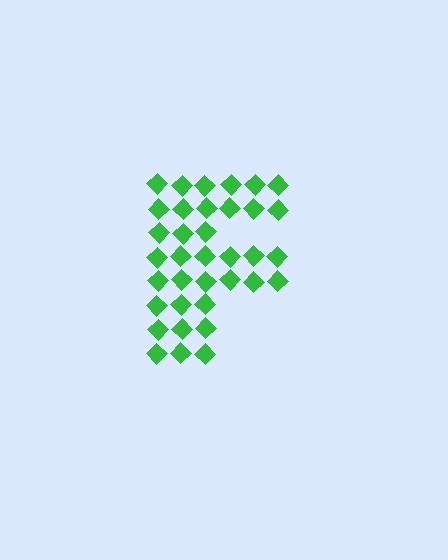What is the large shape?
The large shape is the letter F.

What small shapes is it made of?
It is made of small diamonds.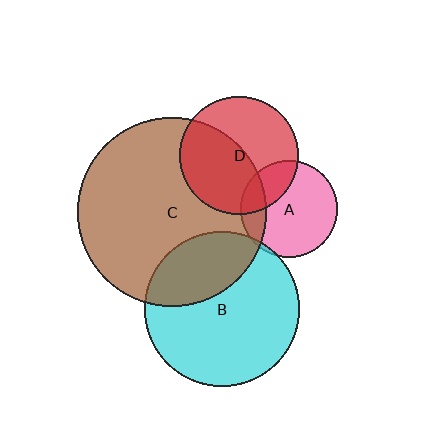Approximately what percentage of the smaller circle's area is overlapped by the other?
Approximately 5%.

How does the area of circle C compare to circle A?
Approximately 3.8 times.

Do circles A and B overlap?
Yes.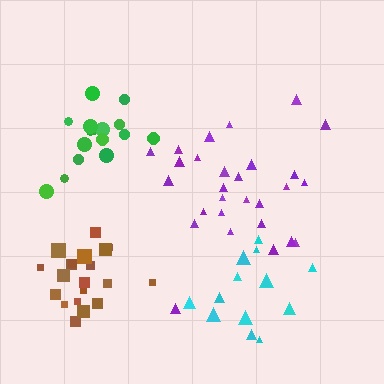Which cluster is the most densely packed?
Brown.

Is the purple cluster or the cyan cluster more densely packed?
Cyan.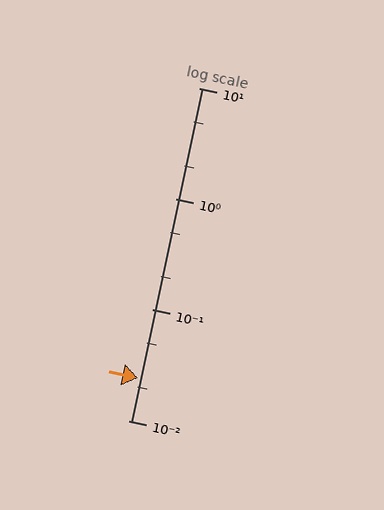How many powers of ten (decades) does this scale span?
The scale spans 3 decades, from 0.01 to 10.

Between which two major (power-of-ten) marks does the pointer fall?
The pointer is between 0.01 and 0.1.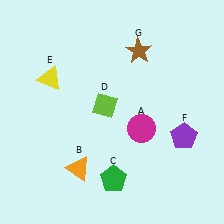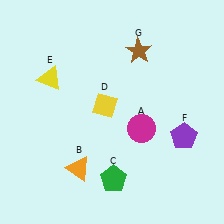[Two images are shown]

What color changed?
The diamond (D) changed from lime in Image 1 to yellow in Image 2.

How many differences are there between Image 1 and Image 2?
There is 1 difference between the two images.